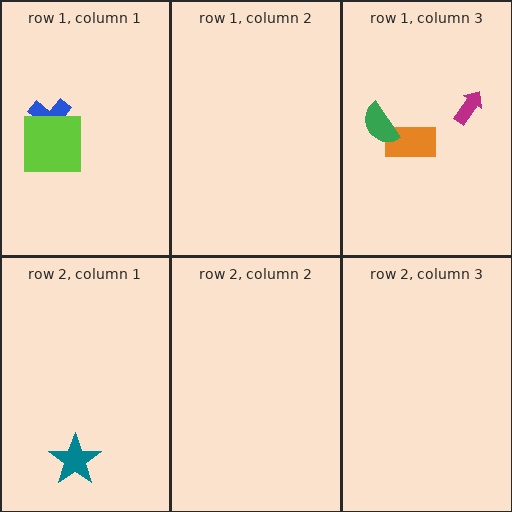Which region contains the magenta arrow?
The row 1, column 3 region.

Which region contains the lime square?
The row 1, column 1 region.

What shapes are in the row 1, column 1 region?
The blue cross, the lime square.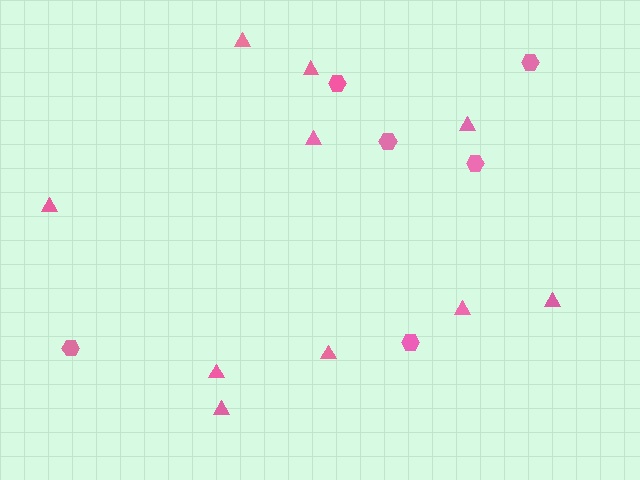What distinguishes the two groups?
There are 2 groups: one group of hexagons (6) and one group of triangles (10).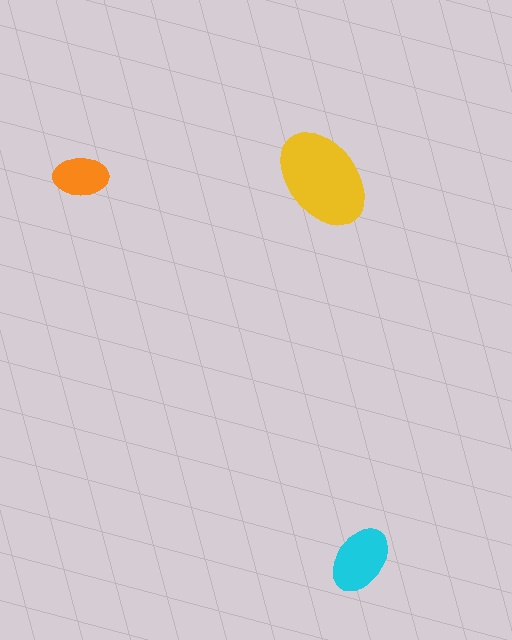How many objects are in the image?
There are 3 objects in the image.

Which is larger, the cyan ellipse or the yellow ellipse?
The yellow one.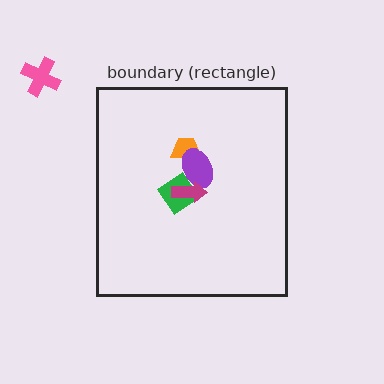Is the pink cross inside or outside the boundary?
Outside.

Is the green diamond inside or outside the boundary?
Inside.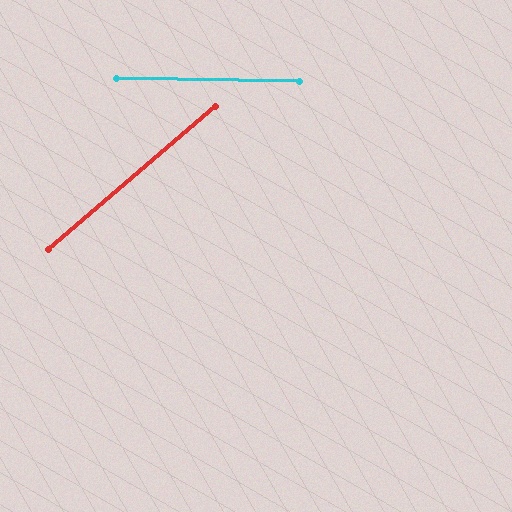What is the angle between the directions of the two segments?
Approximately 42 degrees.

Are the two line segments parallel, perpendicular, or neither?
Neither parallel nor perpendicular — they differ by about 42°.